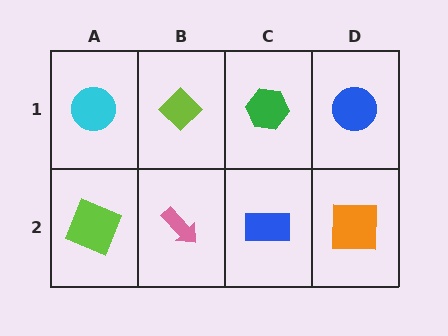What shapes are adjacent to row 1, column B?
A pink arrow (row 2, column B), a cyan circle (row 1, column A), a green hexagon (row 1, column C).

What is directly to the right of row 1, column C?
A blue circle.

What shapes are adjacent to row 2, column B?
A lime diamond (row 1, column B), a lime square (row 2, column A), a blue rectangle (row 2, column C).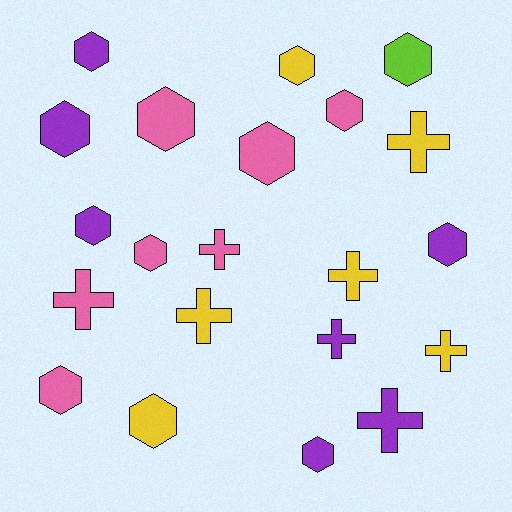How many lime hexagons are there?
There is 1 lime hexagon.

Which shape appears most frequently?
Hexagon, with 13 objects.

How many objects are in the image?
There are 21 objects.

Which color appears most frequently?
Pink, with 7 objects.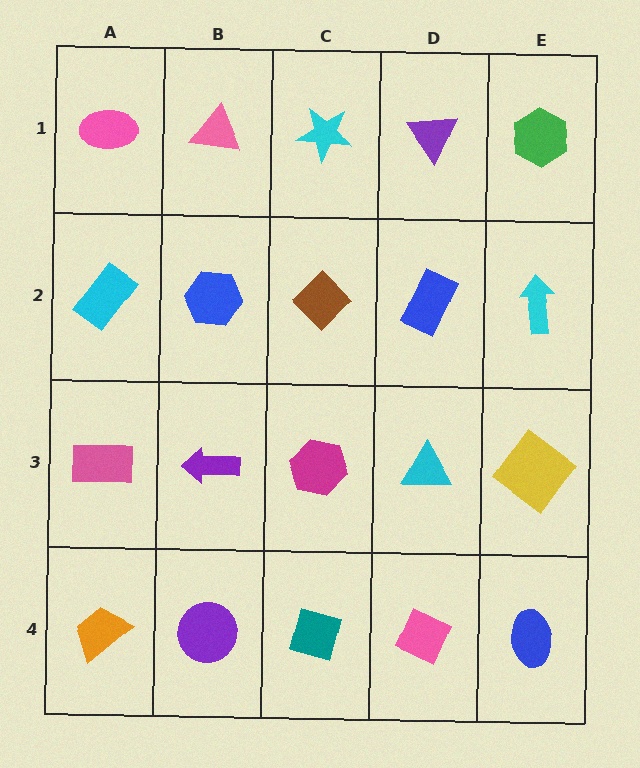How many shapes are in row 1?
5 shapes.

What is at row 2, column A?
A cyan rectangle.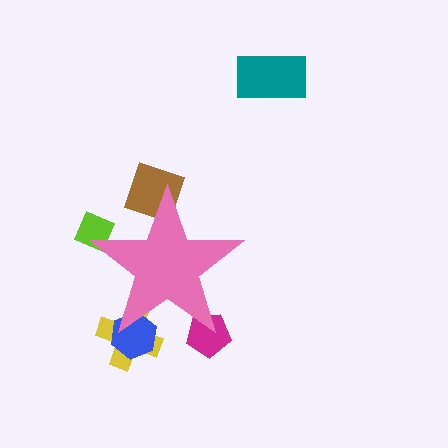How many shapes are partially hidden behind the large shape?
5 shapes are partially hidden.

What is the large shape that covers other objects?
A pink star.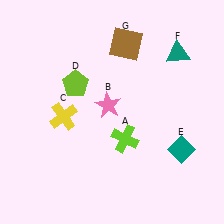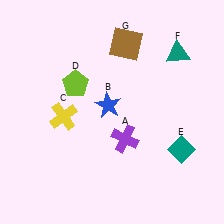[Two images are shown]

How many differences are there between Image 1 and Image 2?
There are 2 differences between the two images.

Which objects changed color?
A changed from lime to purple. B changed from pink to blue.